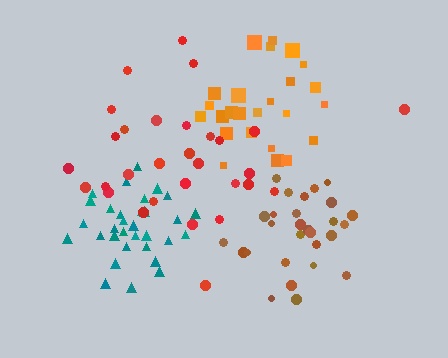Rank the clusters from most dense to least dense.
teal, brown, orange, red.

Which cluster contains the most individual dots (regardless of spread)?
Teal (32).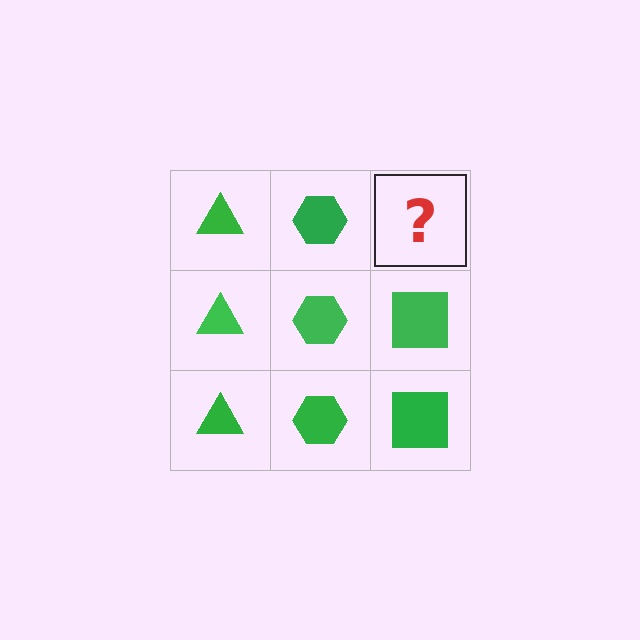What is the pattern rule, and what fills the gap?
The rule is that each column has a consistent shape. The gap should be filled with a green square.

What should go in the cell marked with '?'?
The missing cell should contain a green square.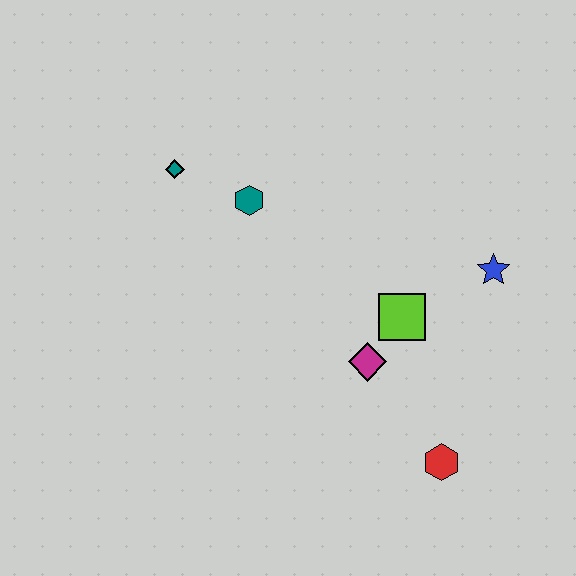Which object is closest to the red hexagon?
The magenta diamond is closest to the red hexagon.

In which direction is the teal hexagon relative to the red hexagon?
The teal hexagon is above the red hexagon.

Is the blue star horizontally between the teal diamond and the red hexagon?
No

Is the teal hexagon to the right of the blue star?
No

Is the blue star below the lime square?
No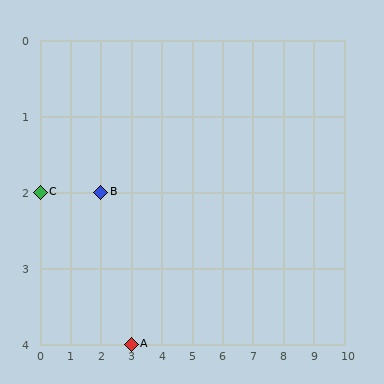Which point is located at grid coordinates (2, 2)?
Point B is at (2, 2).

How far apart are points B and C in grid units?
Points B and C are 2 columns apart.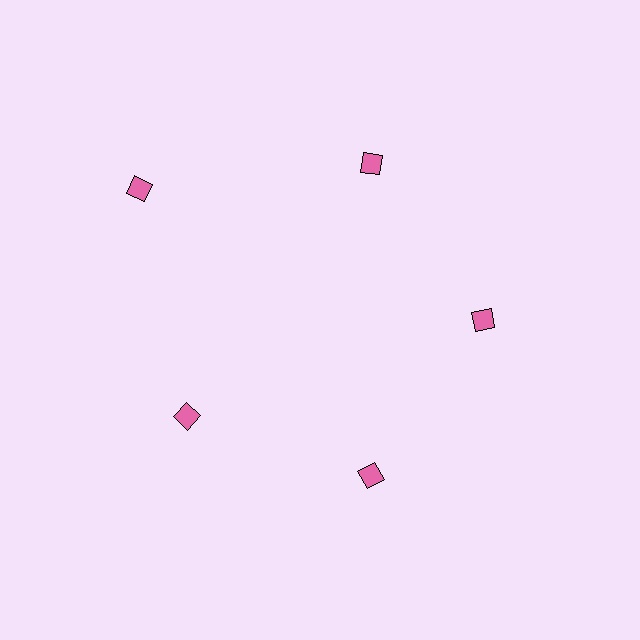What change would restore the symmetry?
The symmetry would be restored by moving it inward, back onto the ring so that all 5 diamonds sit at equal angles and equal distance from the center.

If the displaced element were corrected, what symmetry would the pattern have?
It would have 5-fold rotational symmetry — the pattern would map onto itself every 72 degrees.